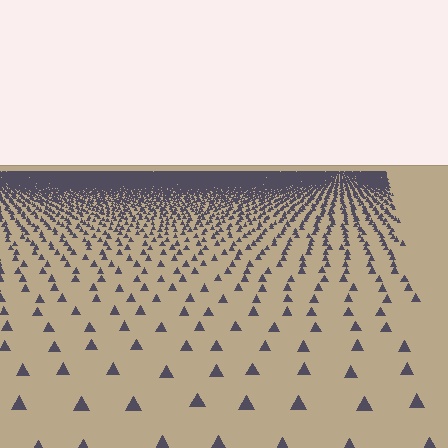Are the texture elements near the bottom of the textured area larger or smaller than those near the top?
Larger. Near the bottom, elements are closer to the viewer and appear at a bigger on-screen size.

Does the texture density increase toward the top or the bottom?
Density increases toward the top.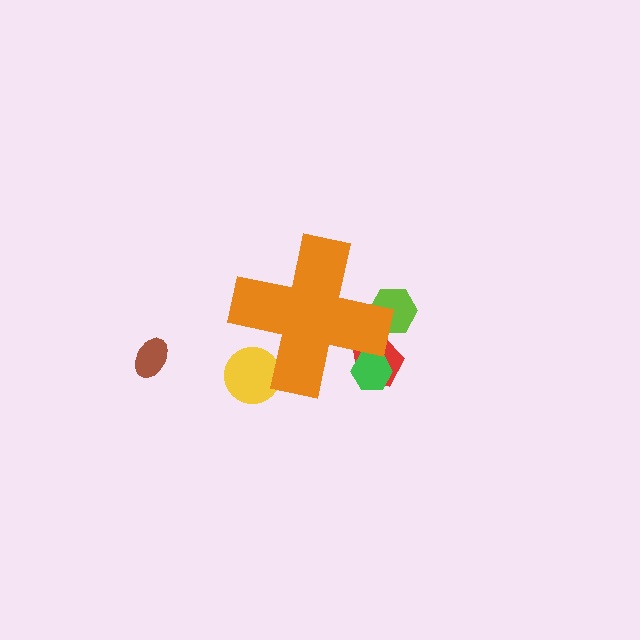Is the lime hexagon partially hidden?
Yes, the lime hexagon is partially hidden behind the orange cross.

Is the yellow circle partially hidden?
Yes, the yellow circle is partially hidden behind the orange cross.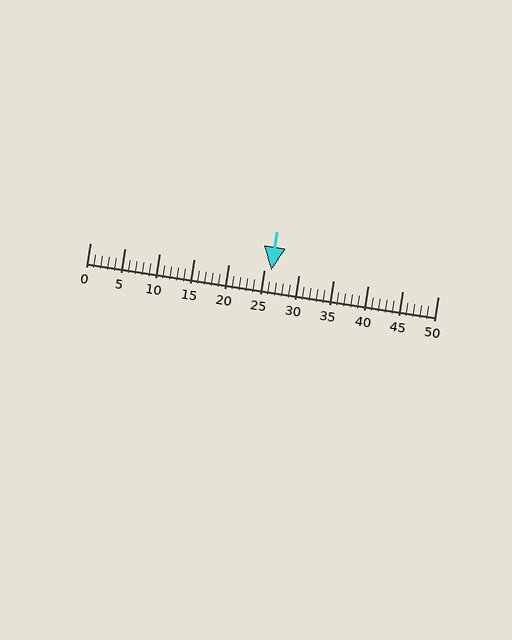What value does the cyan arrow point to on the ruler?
The cyan arrow points to approximately 26.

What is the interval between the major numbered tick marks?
The major tick marks are spaced 5 units apart.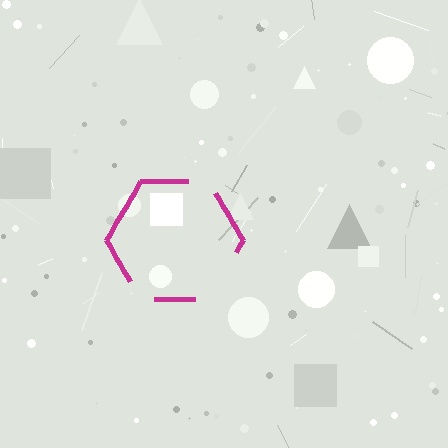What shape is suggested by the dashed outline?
The dashed outline suggests a hexagon.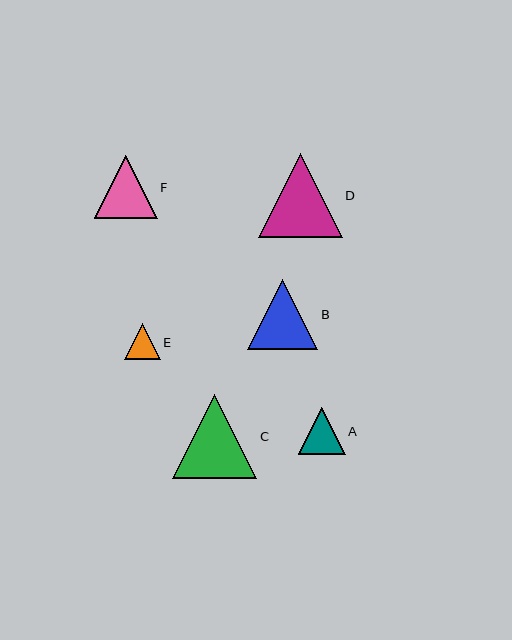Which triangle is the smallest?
Triangle E is the smallest with a size of approximately 36 pixels.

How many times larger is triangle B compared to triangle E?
Triangle B is approximately 2.0 times the size of triangle E.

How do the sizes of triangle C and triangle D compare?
Triangle C and triangle D are approximately the same size.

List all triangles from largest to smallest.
From largest to smallest: C, D, B, F, A, E.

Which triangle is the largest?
Triangle C is the largest with a size of approximately 84 pixels.